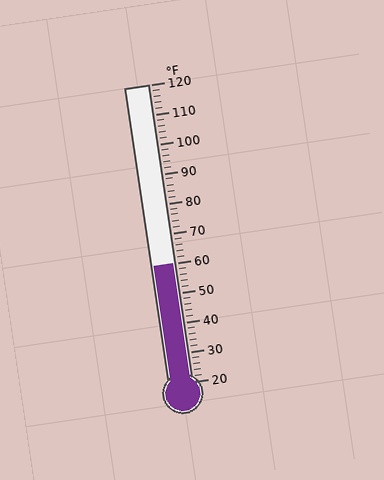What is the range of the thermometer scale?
The thermometer scale ranges from 20°F to 120°F.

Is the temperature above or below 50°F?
The temperature is above 50°F.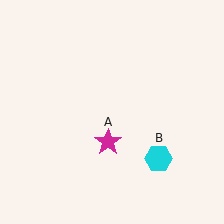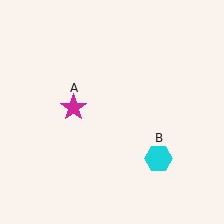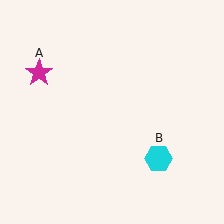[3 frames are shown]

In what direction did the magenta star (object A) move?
The magenta star (object A) moved up and to the left.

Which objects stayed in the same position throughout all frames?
Cyan hexagon (object B) remained stationary.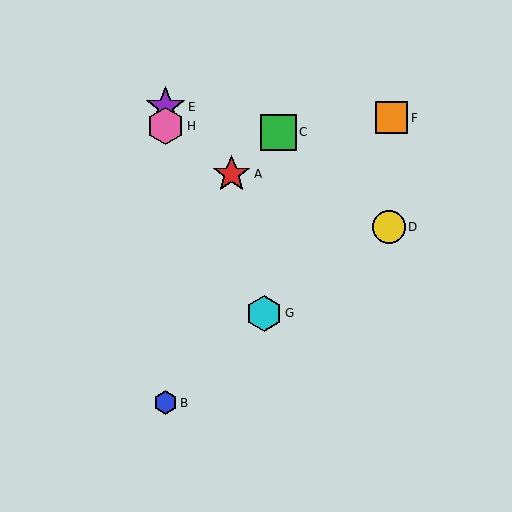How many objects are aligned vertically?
3 objects (B, E, H) are aligned vertically.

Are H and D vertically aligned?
No, H is at x≈166 and D is at x≈389.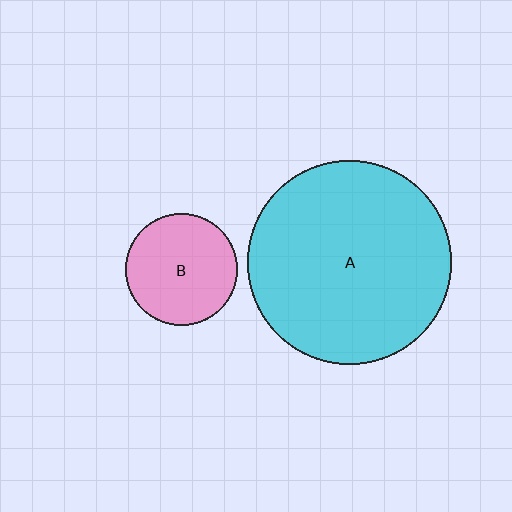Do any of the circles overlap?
No, none of the circles overlap.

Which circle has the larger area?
Circle A (cyan).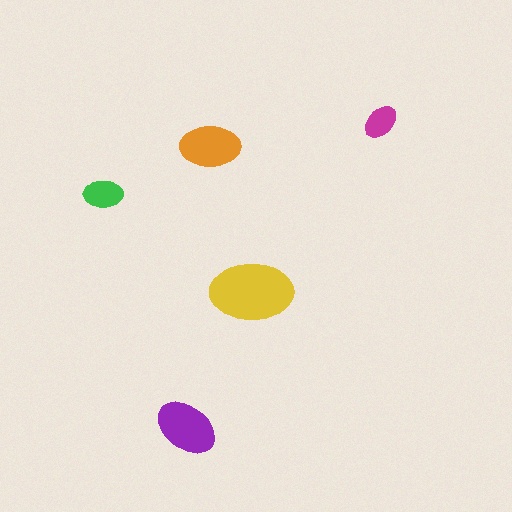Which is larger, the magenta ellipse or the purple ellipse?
The purple one.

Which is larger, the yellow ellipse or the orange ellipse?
The yellow one.